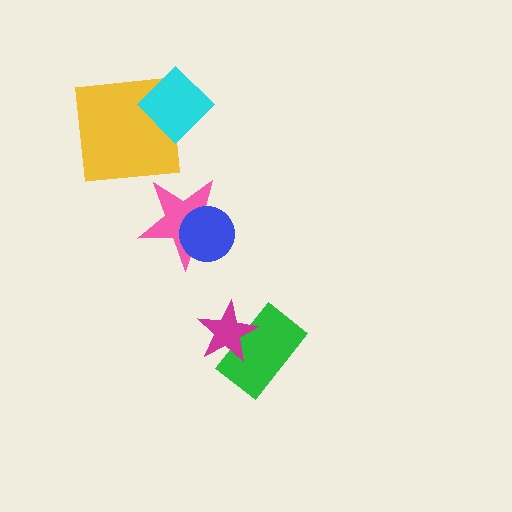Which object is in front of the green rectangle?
The magenta star is in front of the green rectangle.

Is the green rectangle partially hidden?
Yes, it is partially covered by another shape.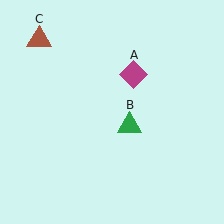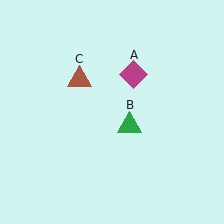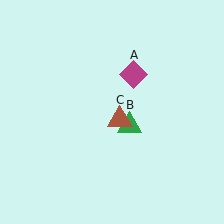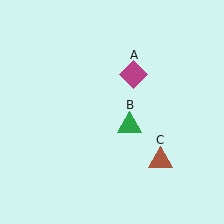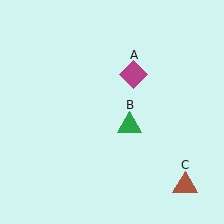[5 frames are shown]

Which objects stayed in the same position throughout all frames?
Magenta diamond (object A) and green triangle (object B) remained stationary.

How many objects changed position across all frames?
1 object changed position: brown triangle (object C).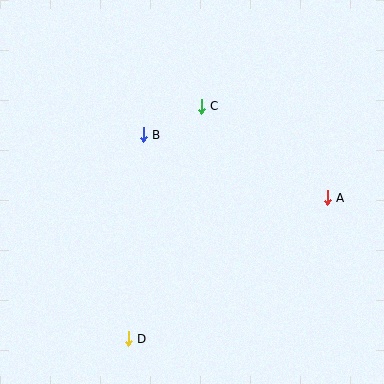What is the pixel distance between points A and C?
The distance between A and C is 156 pixels.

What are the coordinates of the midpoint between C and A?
The midpoint between C and A is at (264, 152).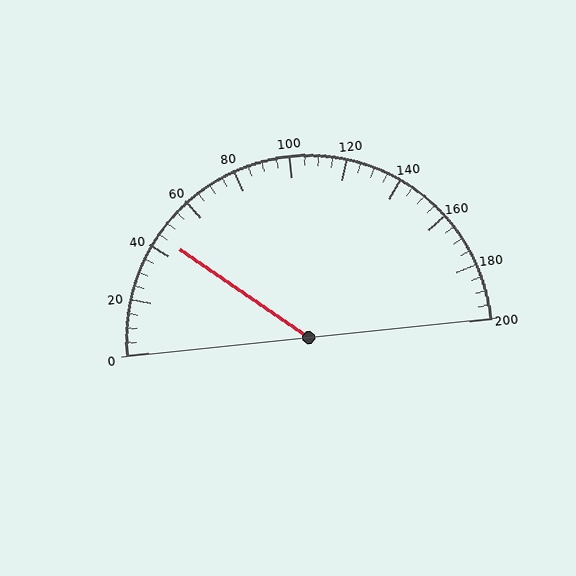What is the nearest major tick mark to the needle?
The nearest major tick mark is 40.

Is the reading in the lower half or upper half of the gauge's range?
The reading is in the lower half of the range (0 to 200).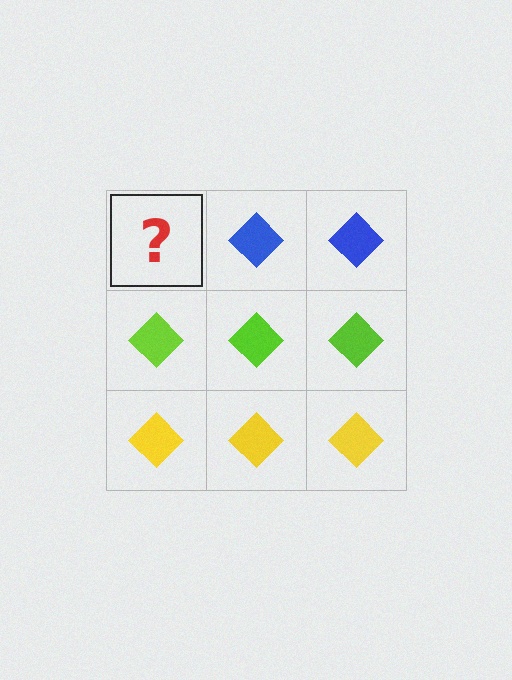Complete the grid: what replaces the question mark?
The question mark should be replaced with a blue diamond.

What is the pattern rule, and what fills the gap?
The rule is that each row has a consistent color. The gap should be filled with a blue diamond.